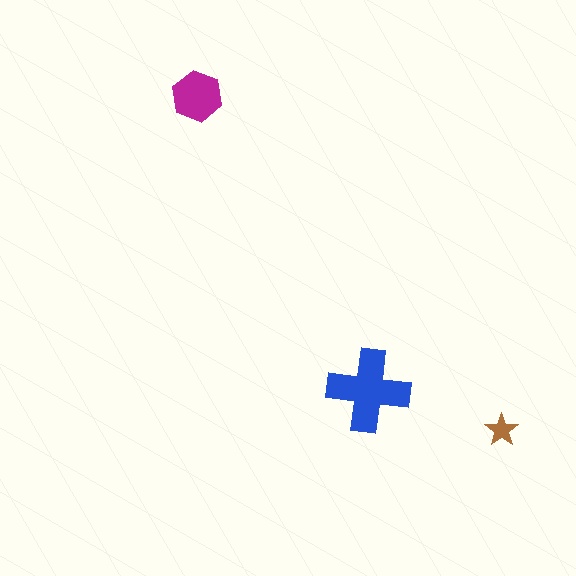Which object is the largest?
The blue cross.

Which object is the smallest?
The brown star.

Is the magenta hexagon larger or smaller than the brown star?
Larger.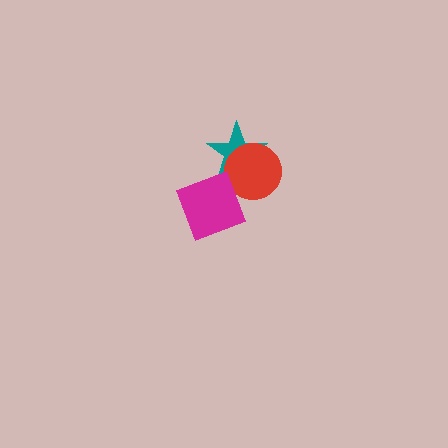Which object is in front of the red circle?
The magenta diamond is in front of the red circle.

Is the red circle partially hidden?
Yes, it is partially covered by another shape.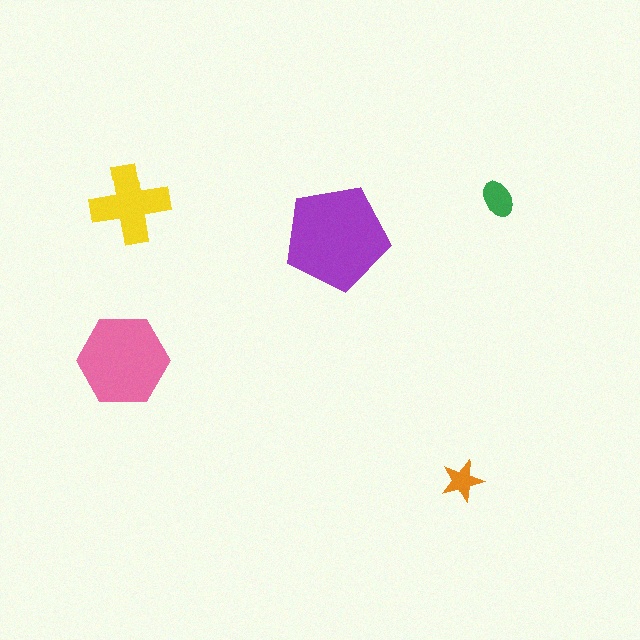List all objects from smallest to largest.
The orange star, the green ellipse, the yellow cross, the pink hexagon, the purple pentagon.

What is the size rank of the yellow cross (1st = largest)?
3rd.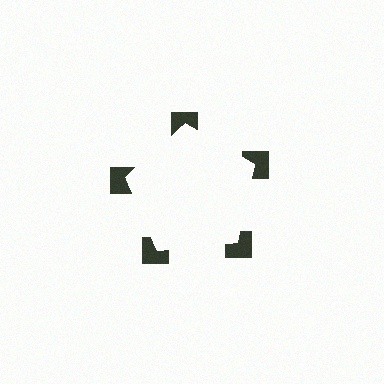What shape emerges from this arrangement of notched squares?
An illusory pentagon — its edges are inferred from the aligned wedge cuts in the notched squares, not physically drawn.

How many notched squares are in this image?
There are 5 — one at each vertex of the illusory pentagon.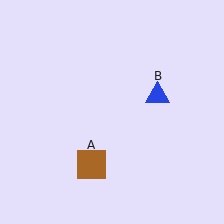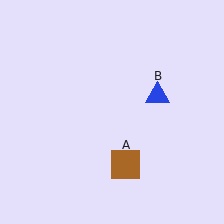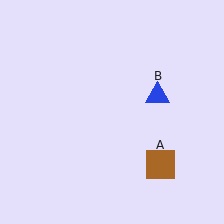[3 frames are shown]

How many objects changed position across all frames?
1 object changed position: brown square (object A).